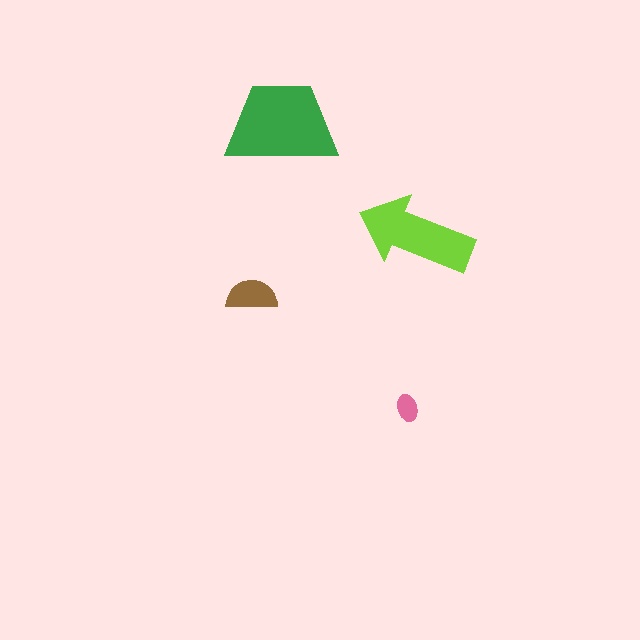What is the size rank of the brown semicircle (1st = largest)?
3rd.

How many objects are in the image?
There are 4 objects in the image.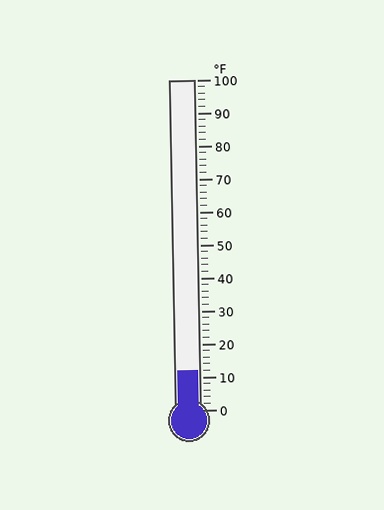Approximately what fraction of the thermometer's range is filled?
The thermometer is filled to approximately 10% of its range.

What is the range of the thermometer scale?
The thermometer scale ranges from 0°F to 100°F.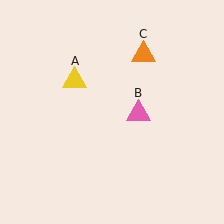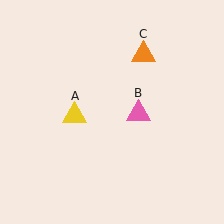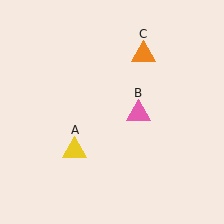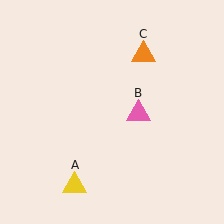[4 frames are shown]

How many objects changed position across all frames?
1 object changed position: yellow triangle (object A).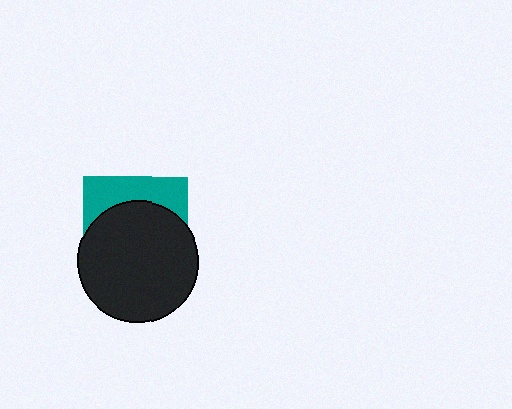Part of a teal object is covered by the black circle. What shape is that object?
It is a square.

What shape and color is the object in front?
The object in front is a black circle.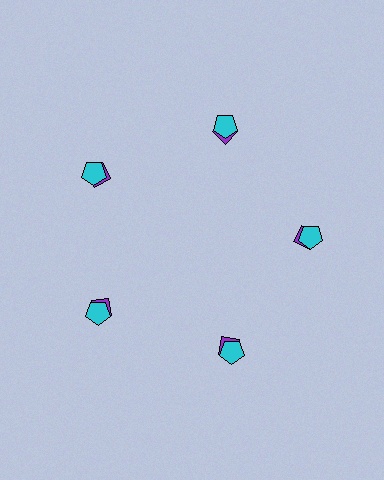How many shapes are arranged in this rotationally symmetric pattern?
There are 10 shapes, arranged in 5 groups of 2.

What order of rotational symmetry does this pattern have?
This pattern has 5-fold rotational symmetry.